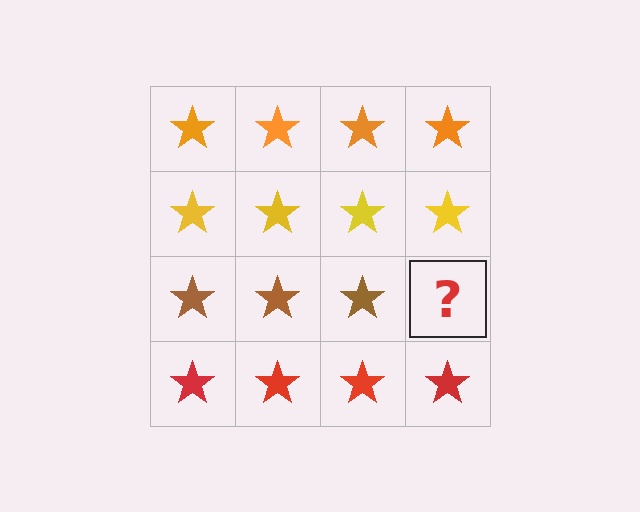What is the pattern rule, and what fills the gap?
The rule is that each row has a consistent color. The gap should be filled with a brown star.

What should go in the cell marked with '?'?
The missing cell should contain a brown star.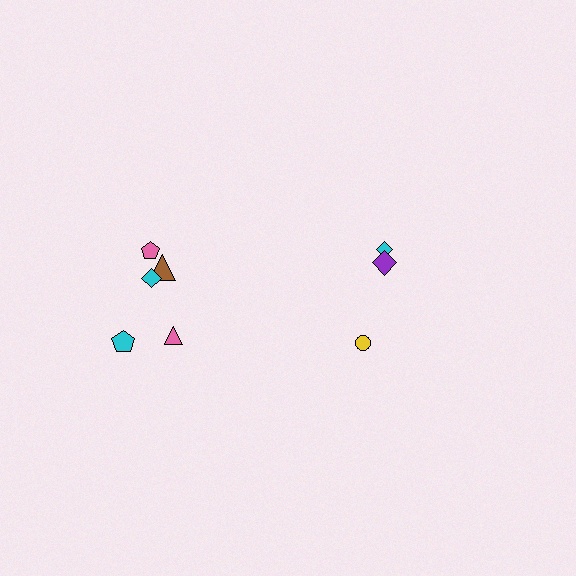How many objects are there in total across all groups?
There are 8 objects.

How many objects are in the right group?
There are 3 objects.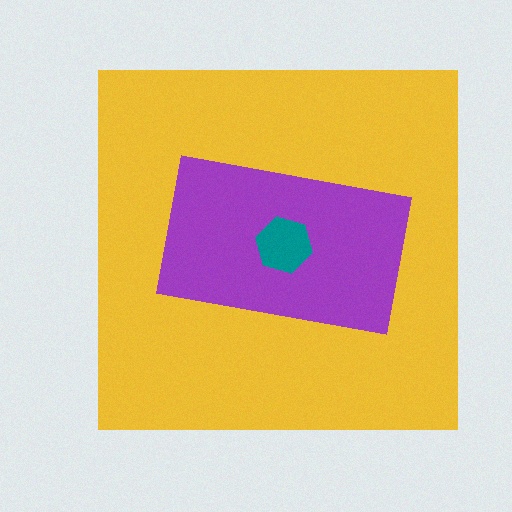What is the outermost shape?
The yellow square.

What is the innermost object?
The teal hexagon.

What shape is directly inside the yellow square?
The purple rectangle.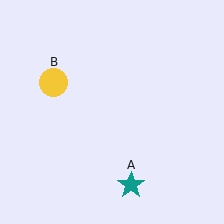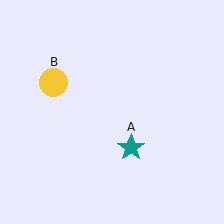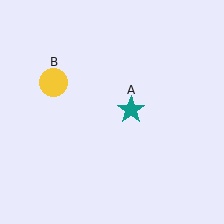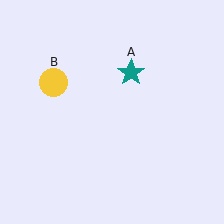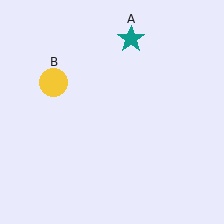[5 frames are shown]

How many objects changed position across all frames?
1 object changed position: teal star (object A).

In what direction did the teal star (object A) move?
The teal star (object A) moved up.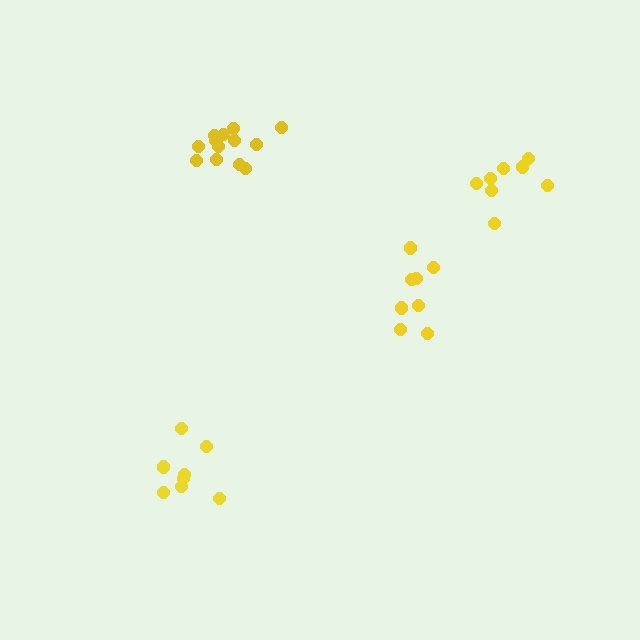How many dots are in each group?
Group 1: 8 dots, Group 2: 14 dots, Group 3: 9 dots, Group 4: 8 dots (39 total).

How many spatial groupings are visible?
There are 4 spatial groupings.